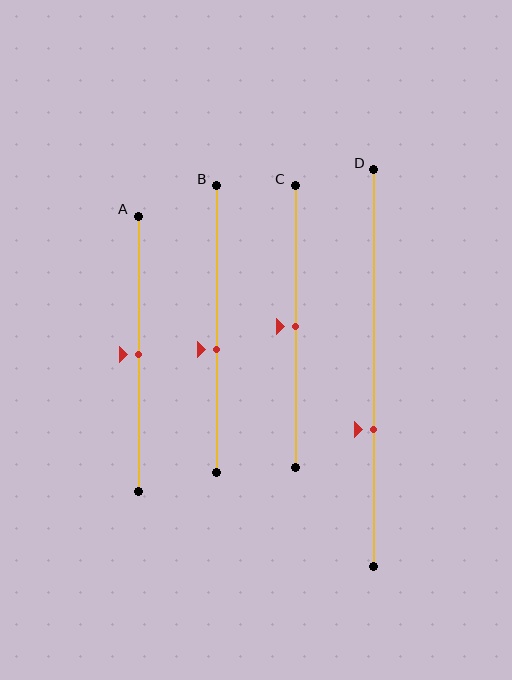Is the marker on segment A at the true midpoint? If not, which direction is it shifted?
Yes, the marker on segment A is at the true midpoint.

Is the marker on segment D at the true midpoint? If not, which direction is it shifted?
No, the marker on segment D is shifted downward by about 15% of the segment length.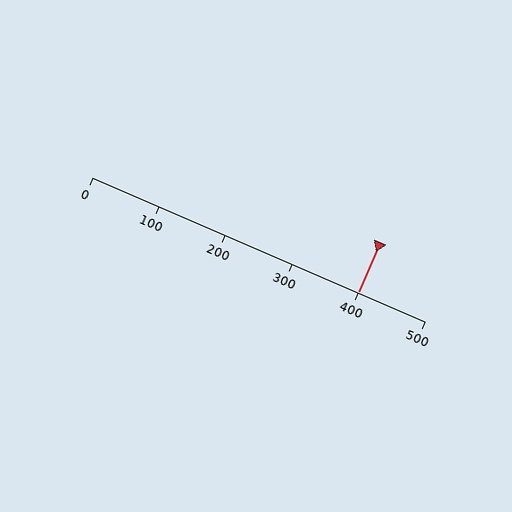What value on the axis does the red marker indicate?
The marker indicates approximately 400.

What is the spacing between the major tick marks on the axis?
The major ticks are spaced 100 apart.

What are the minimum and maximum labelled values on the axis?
The axis runs from 0 to 500.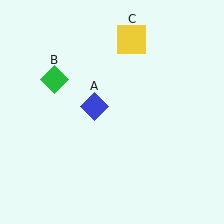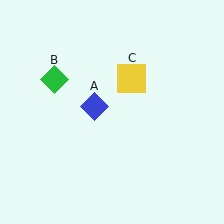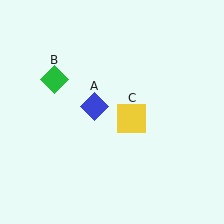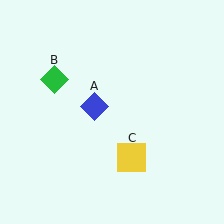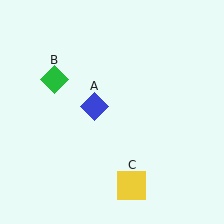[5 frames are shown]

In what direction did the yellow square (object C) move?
The yellow square (object C) moved down.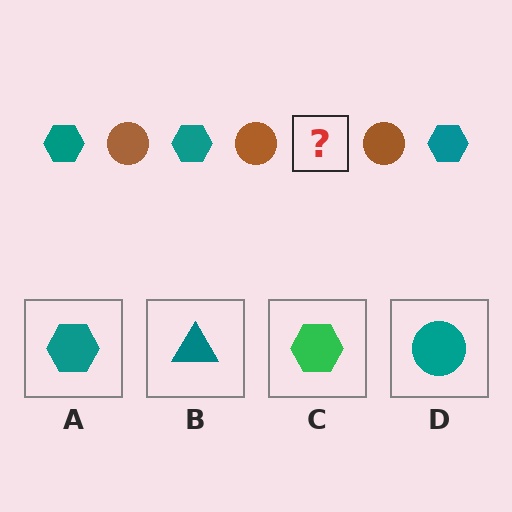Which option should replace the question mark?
Option A.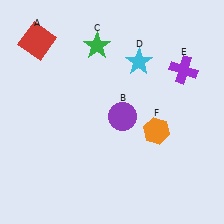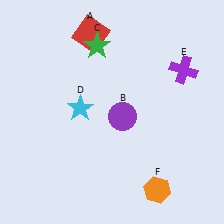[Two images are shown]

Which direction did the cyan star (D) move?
The cyan star (D) moved left.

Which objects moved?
The objects that moved are: the red square (A), the cyan star (D), the orange hexagon (F).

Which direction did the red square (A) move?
The red square (A) moved right.